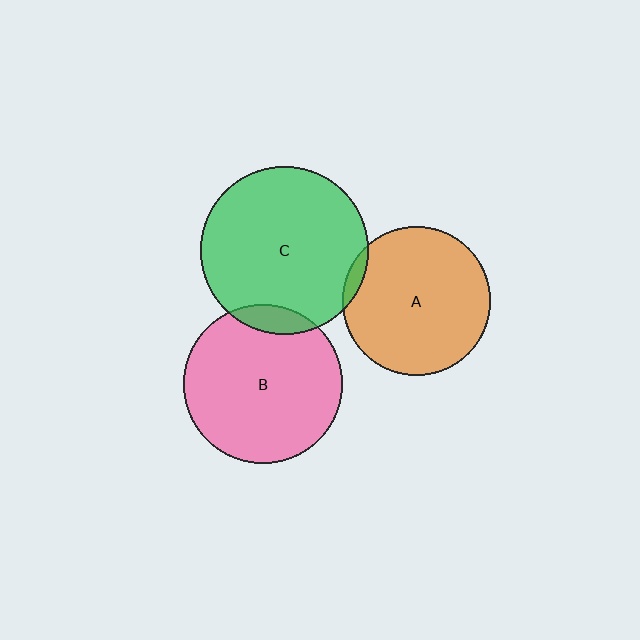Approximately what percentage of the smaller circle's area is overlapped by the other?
Approximately 10%.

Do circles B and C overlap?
Yes.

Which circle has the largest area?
Circle C (green).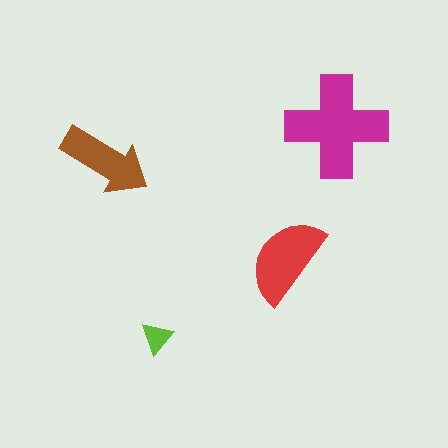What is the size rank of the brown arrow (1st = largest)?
3rd.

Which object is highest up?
The magenta cross is topmost.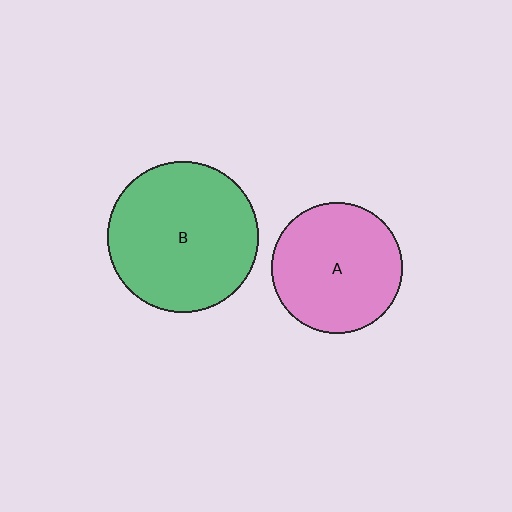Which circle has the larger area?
Circle B (green).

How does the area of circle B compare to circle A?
Approximately 1.3 times.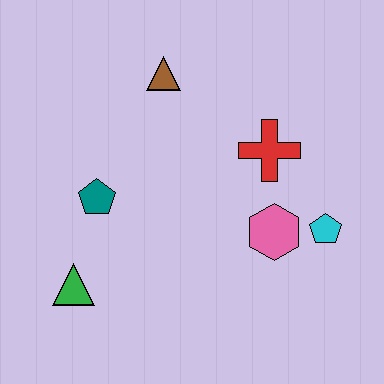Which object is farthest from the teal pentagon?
The cyan pentagon is farthest from the teal pentagon.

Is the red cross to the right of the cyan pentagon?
No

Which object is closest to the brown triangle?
The red cross is closest to the brown triangle.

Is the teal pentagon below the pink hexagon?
No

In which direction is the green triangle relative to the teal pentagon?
The green triangle is below the teal pentagon.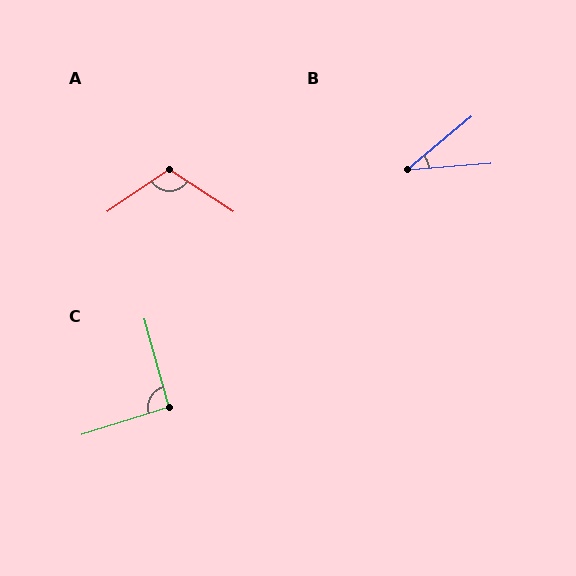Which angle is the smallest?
B, at approximately 35 degrees.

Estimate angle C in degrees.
Approximately 92 degrees.